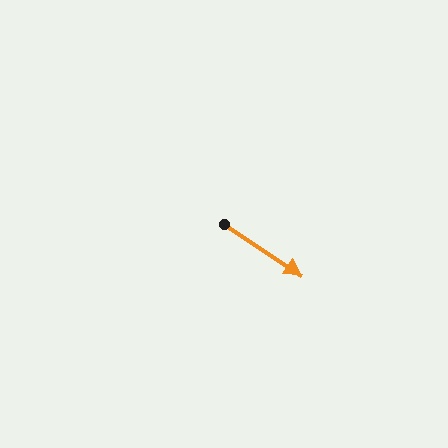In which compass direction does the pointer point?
Southeast.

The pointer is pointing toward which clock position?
Roughly 4 o'clock.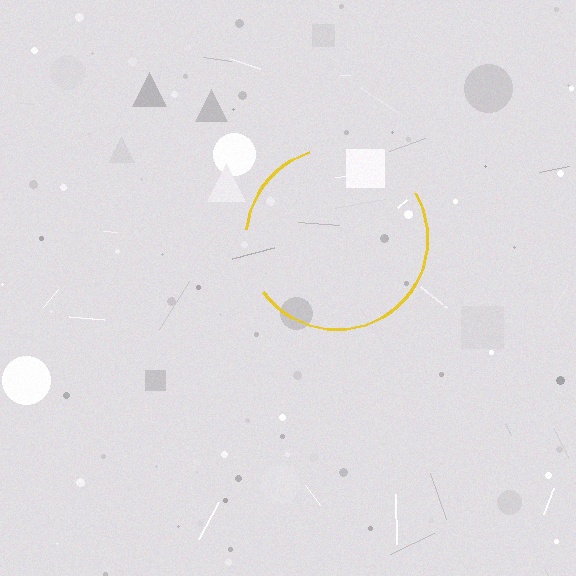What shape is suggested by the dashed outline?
The dashed outline suggests a circle.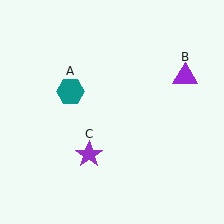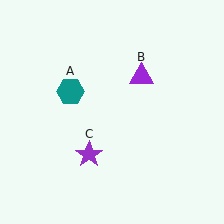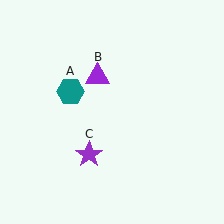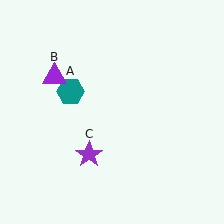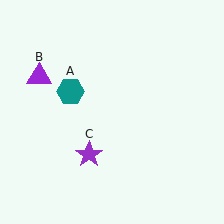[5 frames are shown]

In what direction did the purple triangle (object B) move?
The purple triangle (object B) moved left.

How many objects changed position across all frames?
1 object changed position: purple triangle (object B).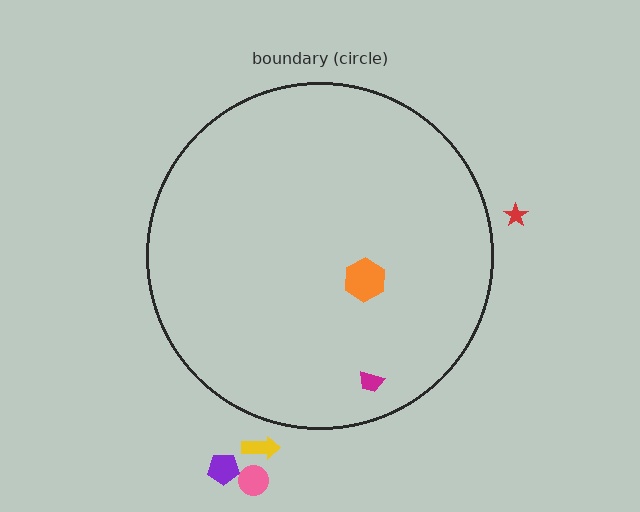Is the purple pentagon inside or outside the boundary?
Outside.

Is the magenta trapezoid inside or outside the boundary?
Inside.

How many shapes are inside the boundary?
2 inside, 4 outside.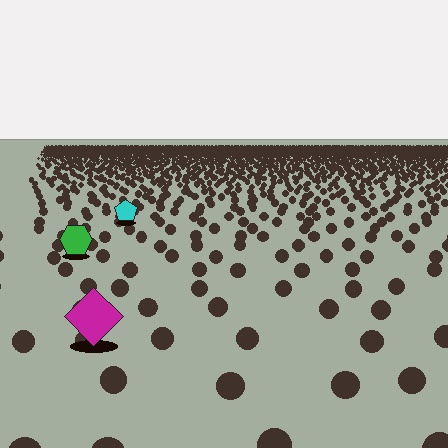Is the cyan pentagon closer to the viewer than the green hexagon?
No. The green hexagon is closer — you can tell from the texture gradient: the ground texture is coarser near it.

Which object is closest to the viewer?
The magenta diamond is closest. The texture marks near it are larger and more spread out.